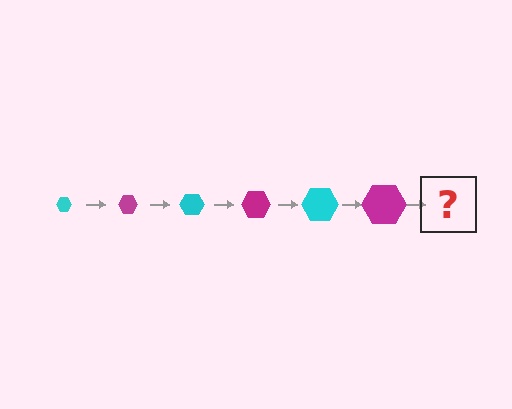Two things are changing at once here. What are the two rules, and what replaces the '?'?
The two rules are that the hexagon grows larger each step and the color cycles through cyan and magenta. The '?' should be a cyan hexagon, larger than the previous one.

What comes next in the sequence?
The next element should be a cyan hexagon, larger than the previous one.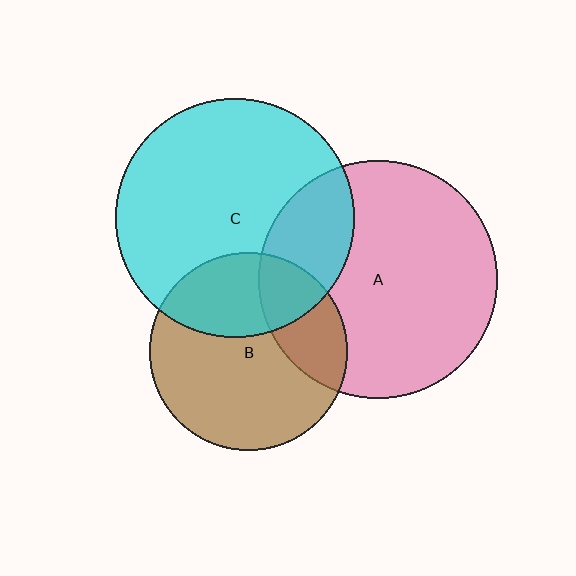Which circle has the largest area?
Circle C (cyan).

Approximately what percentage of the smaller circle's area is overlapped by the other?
Approximately 25%.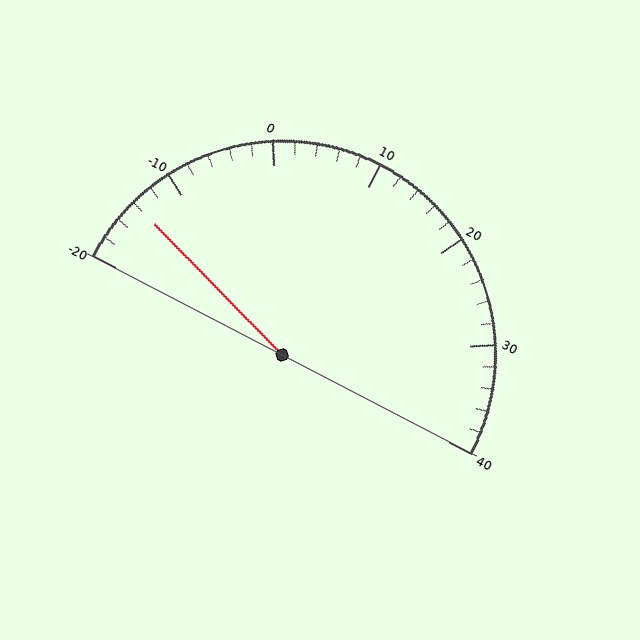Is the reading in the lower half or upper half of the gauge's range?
The reading is in the lower half of the range (-20 to 40).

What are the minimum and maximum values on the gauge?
The gauge ranges from -20 to 40.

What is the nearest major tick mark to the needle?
The nearest major tick mark is -10.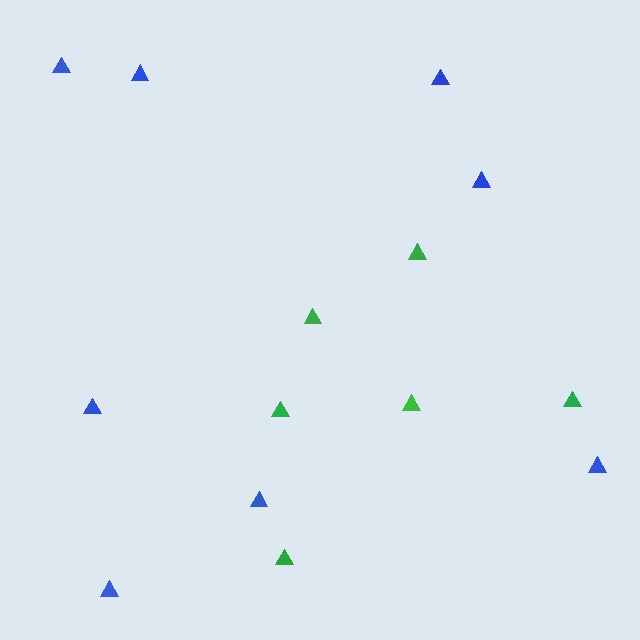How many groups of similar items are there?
There are 2 groups: one group of green triangles (6) and one group of blue triangles (8).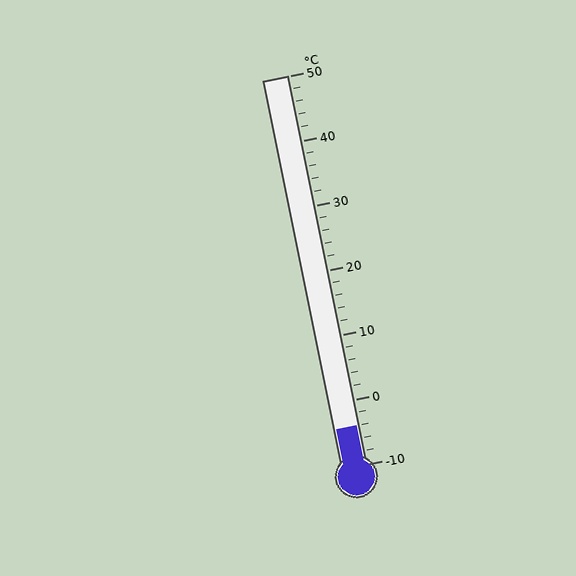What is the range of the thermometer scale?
The thermometer scale ranges from -10°C to 50°C.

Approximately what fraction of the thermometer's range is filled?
The thermometer is filled to approximately 10% of its range.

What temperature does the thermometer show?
The thermometer shows approximately -4°C.